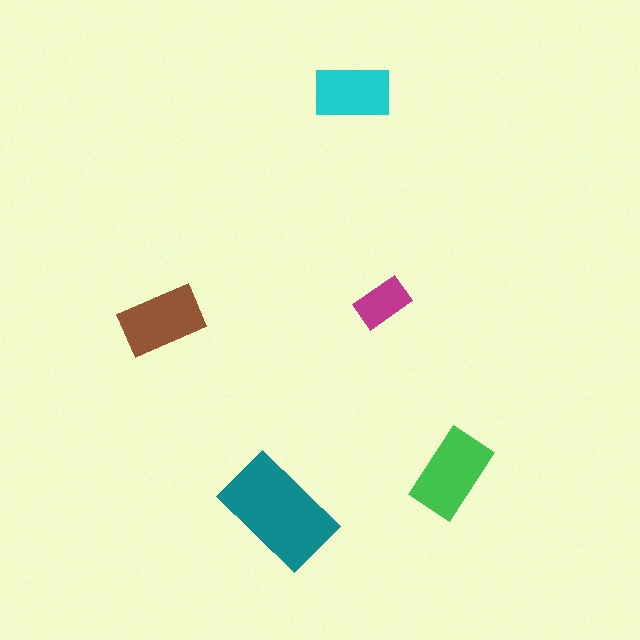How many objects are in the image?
There are 5 objects in the image.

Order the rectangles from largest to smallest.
the teal one, the green one, the brown one, the cyan one, the magenta one.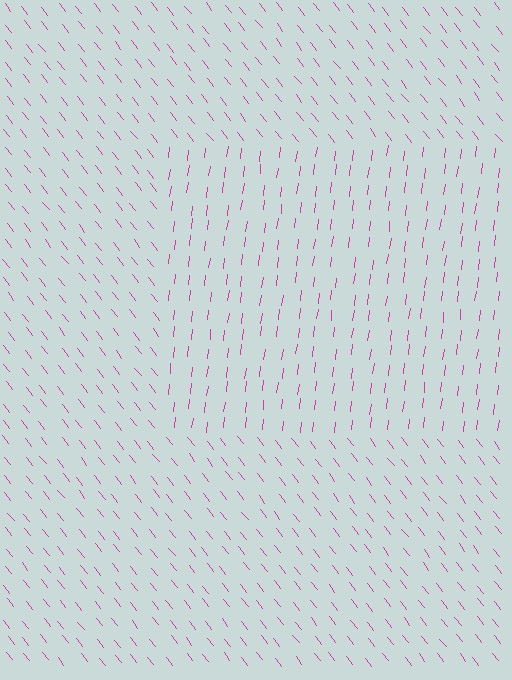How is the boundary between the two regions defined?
The boundary is defined purely by a change in line orientation (approximately 45 degrees difference). All lines are the same color and thickness.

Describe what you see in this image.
The image is filled with small magenta line segments. A rectangle region in the image has lines oriented differently from the surrounding lines, creating a visible texture boundary.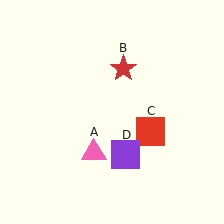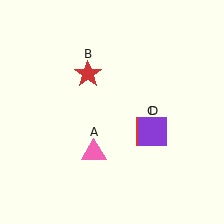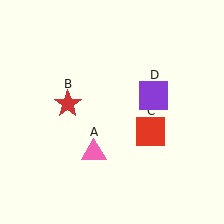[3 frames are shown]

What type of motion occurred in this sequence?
The red star (object B), purple square (object D) rotated counterclockwise around the center of the scene.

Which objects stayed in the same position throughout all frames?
Pink triangle (object A) and red square (object C) remained stationary.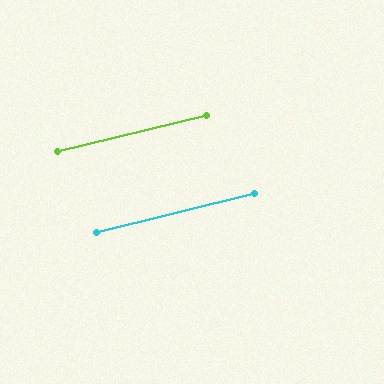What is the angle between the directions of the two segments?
Approximately 0 degrees.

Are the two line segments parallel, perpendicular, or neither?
Parallel — their directions differ by only 0.0°.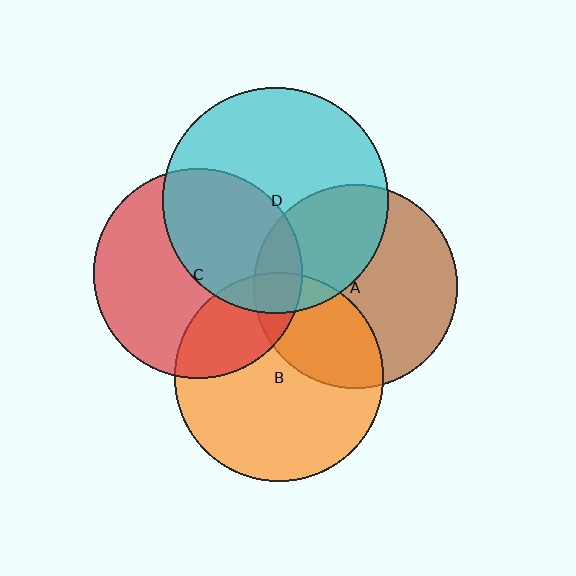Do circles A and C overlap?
Yes.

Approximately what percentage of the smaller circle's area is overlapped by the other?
Approximately 15%.